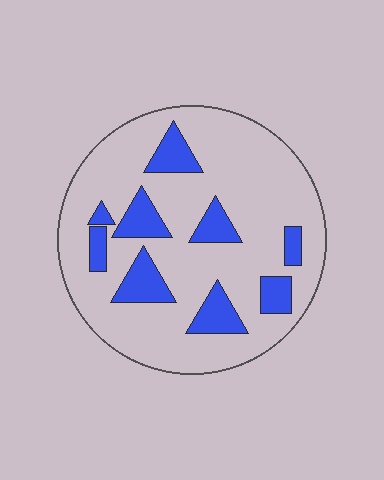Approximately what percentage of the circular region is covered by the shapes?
Approximately 20%.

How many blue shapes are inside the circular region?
9.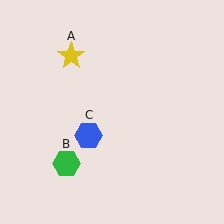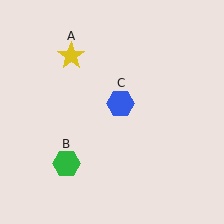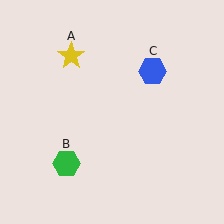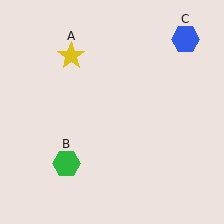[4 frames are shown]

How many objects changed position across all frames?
1 object changed position: blue hexagon (object C).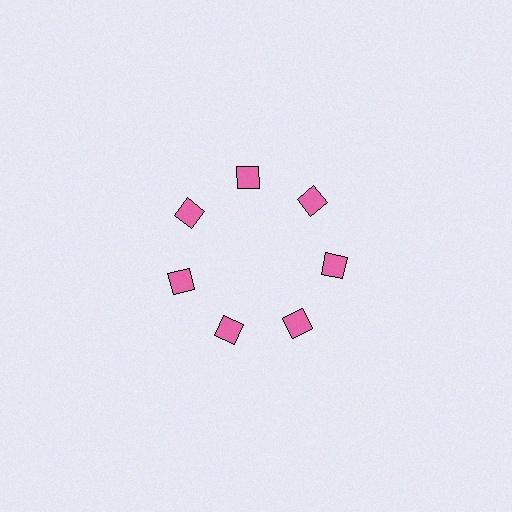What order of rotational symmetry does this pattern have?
This pattern has 7-fold rotational symmetry.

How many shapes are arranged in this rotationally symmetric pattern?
There are 7 shapes, arranged in 7 groups of 1.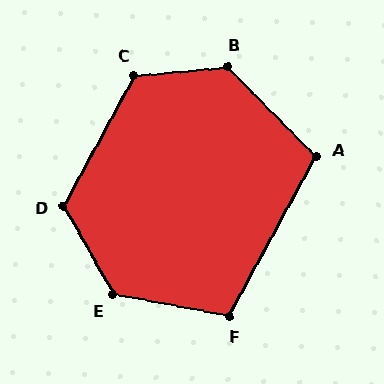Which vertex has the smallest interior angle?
A, at approximately 106 degrees.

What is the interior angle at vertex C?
Approximately 124 degrees (obtuse).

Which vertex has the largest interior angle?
E, at approximately 130 degrees.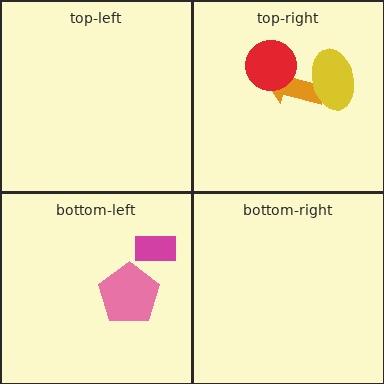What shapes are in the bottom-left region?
The pink pentagon, the magenta rectangle.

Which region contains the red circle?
The top-right region.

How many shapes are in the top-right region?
3.